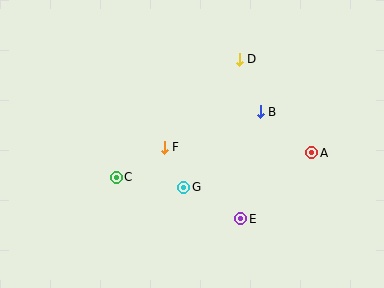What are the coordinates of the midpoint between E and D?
The midpoint between E and D is at (240, 139).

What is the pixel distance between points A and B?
The distance between A and B is 66 pixels.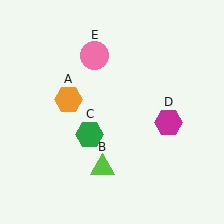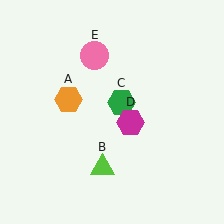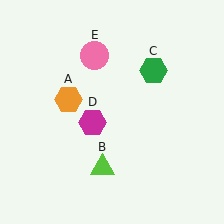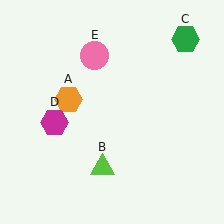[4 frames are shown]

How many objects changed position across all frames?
2 objects changed position: green hexagon (object C), magenta hexagon (object D).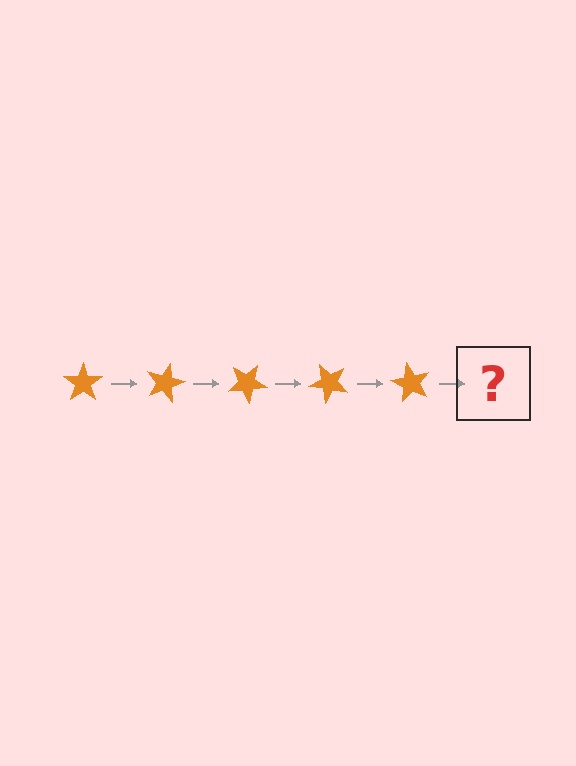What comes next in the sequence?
The next element should be an orange star rotated 75 degrees.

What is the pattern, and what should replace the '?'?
The pattern is that the star rotates 15 degrees each step. The '?' should be an orange star rotated 75 degrees.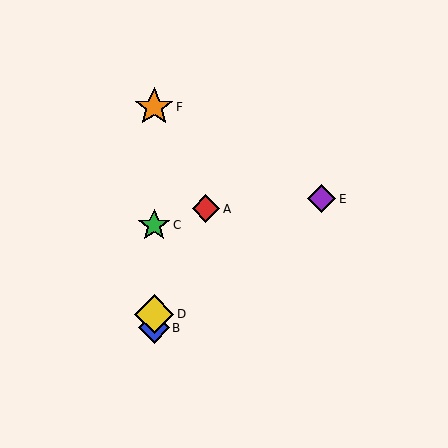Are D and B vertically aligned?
Yes, both are at x≈154.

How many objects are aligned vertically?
4 objects (B, C, D, F) are aligned vertically.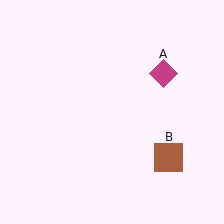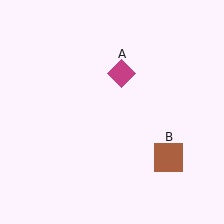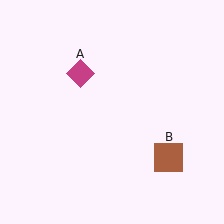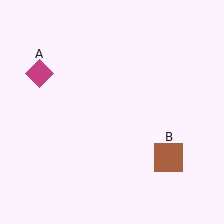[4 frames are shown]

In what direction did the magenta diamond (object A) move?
The magenta diamond (object A) moved left.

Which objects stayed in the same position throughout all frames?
Brown square (object B) remained stationary.